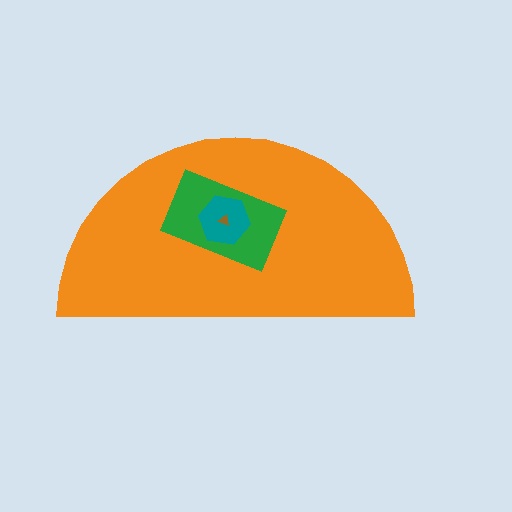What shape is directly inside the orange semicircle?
The green rectangle.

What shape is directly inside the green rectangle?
The teal hexagon.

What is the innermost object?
The brown triangle.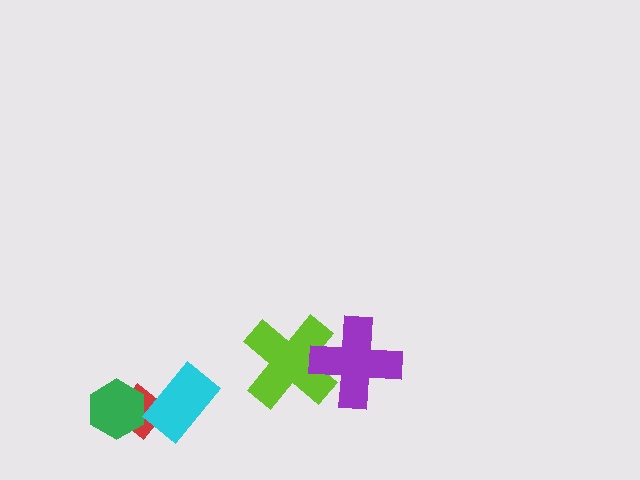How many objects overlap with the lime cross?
1 object overlaps with the lime cross.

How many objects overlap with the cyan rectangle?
1 object overlaps with the cyan rectangle.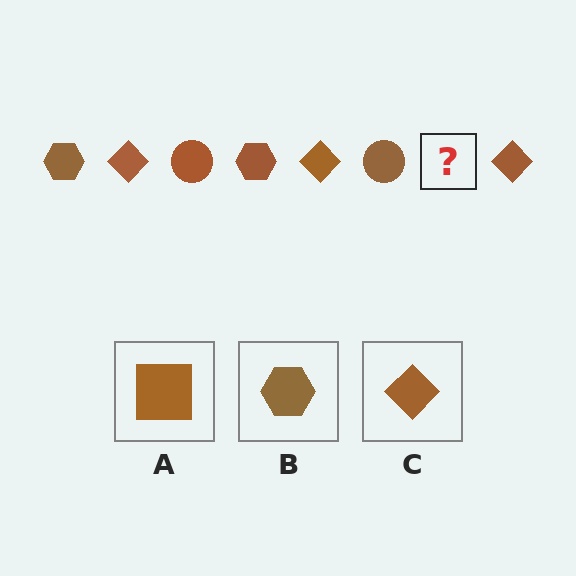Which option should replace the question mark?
Option B.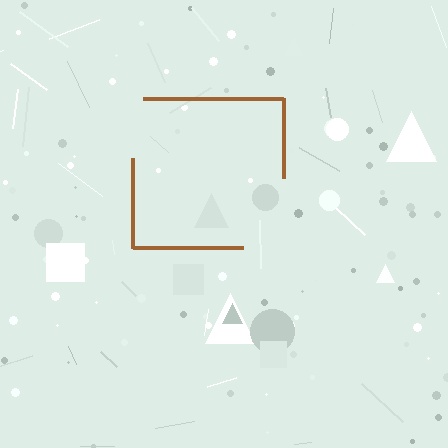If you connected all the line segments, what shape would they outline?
They would outline a square.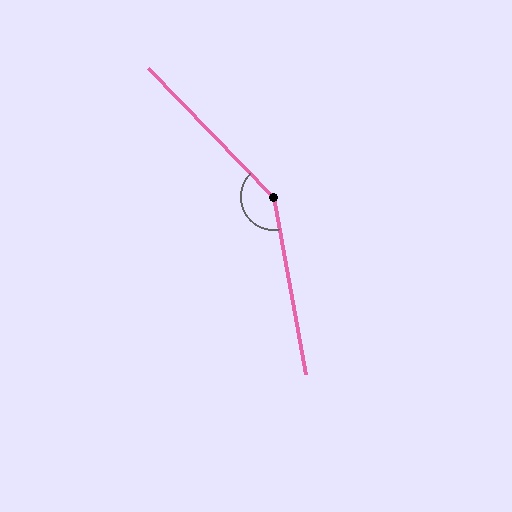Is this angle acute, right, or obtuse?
It is obtuse.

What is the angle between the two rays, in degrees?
Approximately 146 degrees.